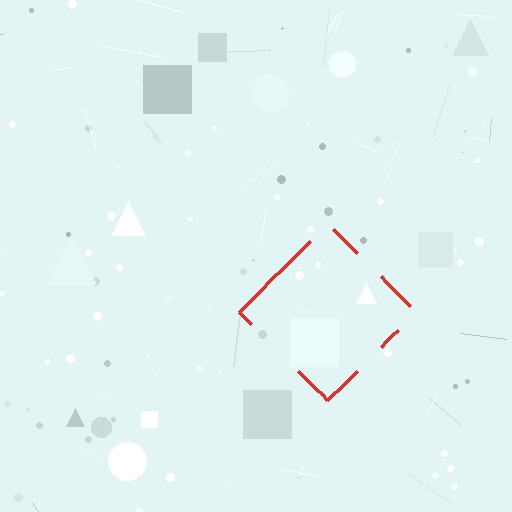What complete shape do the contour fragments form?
The contour fragments form a diamond.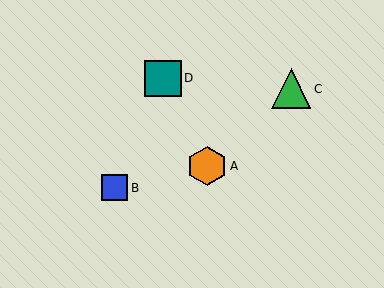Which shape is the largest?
The green triangle (labeled C) is the largest.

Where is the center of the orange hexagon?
The center of the orange hexagon is at (207, 166).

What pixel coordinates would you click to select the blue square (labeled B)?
Click at (115, 188) to select the blue square B.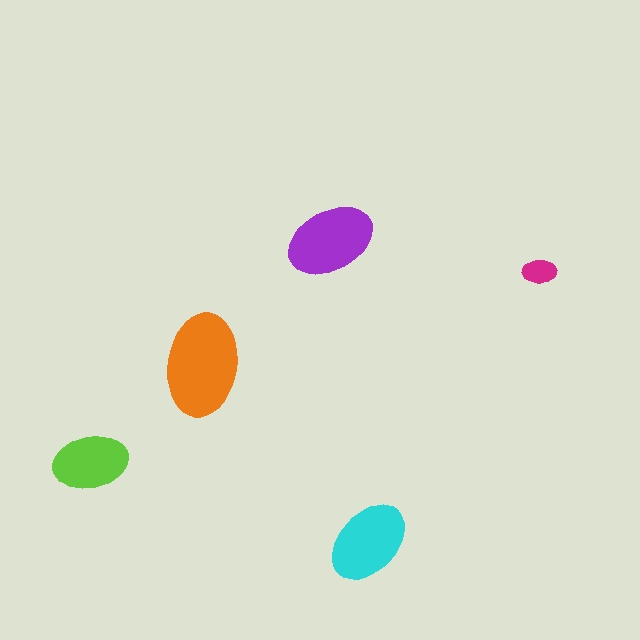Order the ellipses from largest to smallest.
the orange one, the purple one, the cyan one, the lime one, the magenta one.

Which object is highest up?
The purple ellipse is topmost.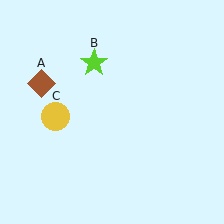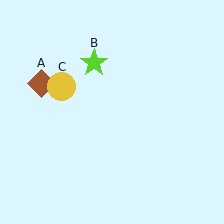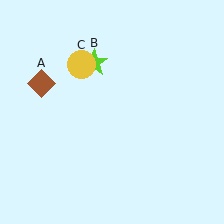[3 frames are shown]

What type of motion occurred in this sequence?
The yellow circle (object C) rotated clockwise around the center of the scene.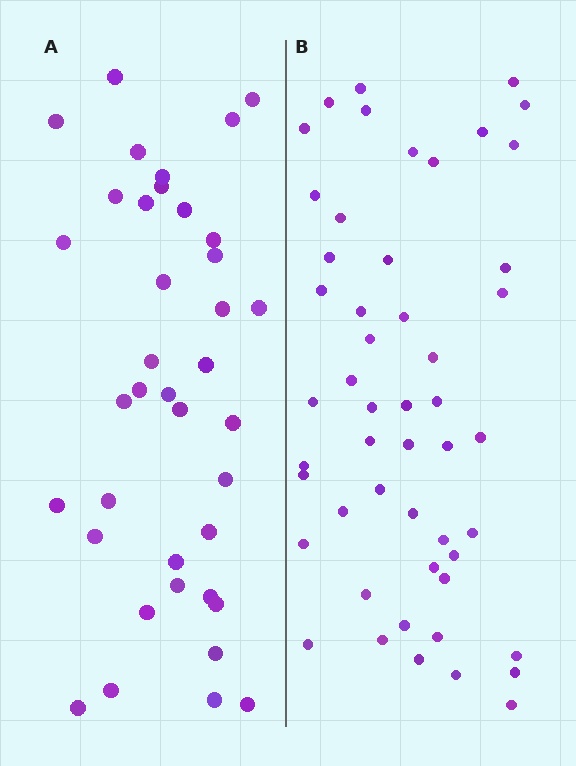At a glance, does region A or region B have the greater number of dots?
Region B (the right region) has more dots.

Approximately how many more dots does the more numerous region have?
Region B has approximately 15 more dots than region A.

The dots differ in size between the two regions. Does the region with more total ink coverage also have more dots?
No. Region A has more total ink coverage because its dots are larger, but region B actually contains more individual dots. Total area can be misleading — the number of items is what matters here.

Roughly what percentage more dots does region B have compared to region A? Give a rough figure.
About 35% more.